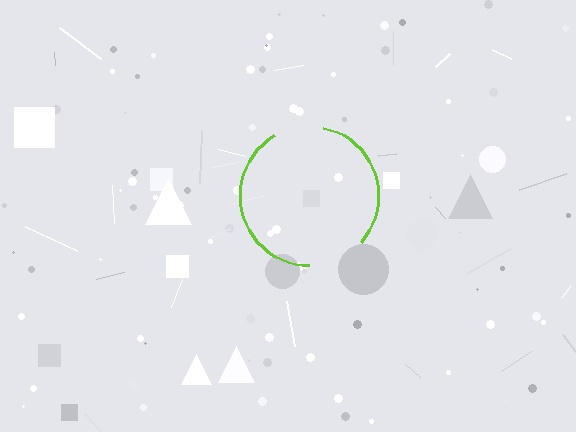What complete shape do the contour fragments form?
The contour fragments form a circle.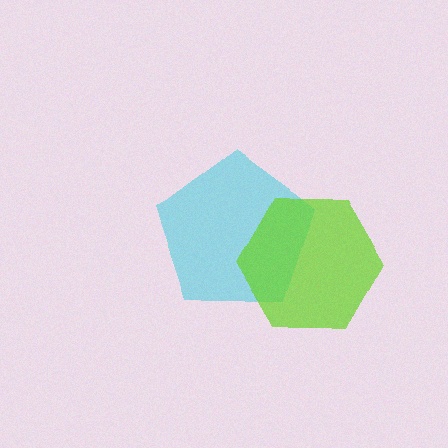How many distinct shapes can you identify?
There are 2 distinct shapes: a cyan pentagon, a lime hexagon.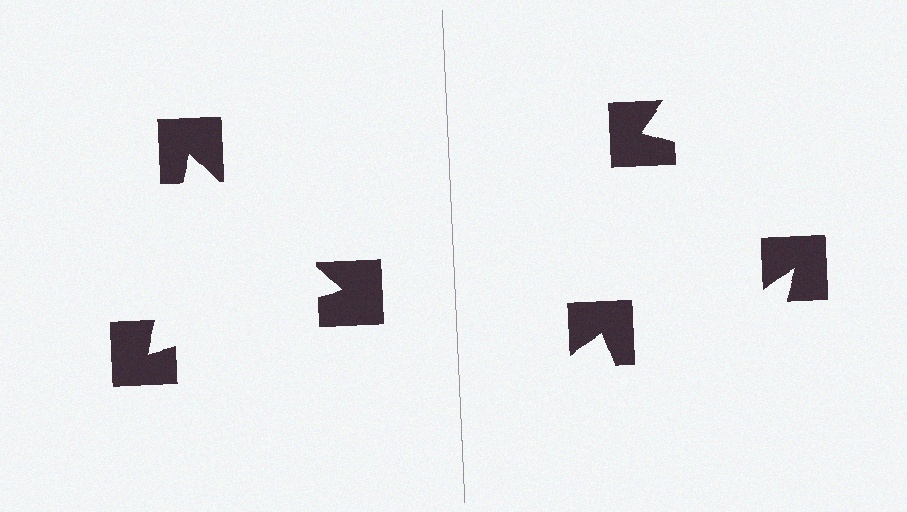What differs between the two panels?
The notched squares are positioned identically on both sides; only the wedge orientations differ. On the left they align to a triangle; on the right they are misaligned.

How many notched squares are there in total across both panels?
6 — 3 on each side.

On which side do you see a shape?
An illusory triangle appears on the left side. On the right side the wedge cuts are rotated, so no coherent shape forms.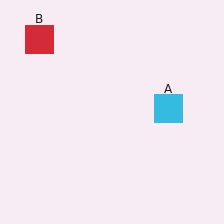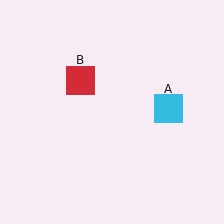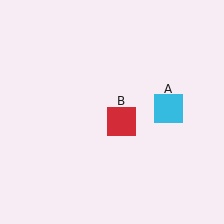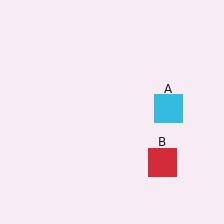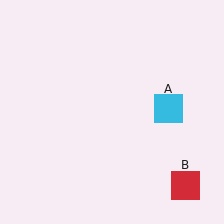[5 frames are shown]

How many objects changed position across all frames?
1 object changed position: red square (object B).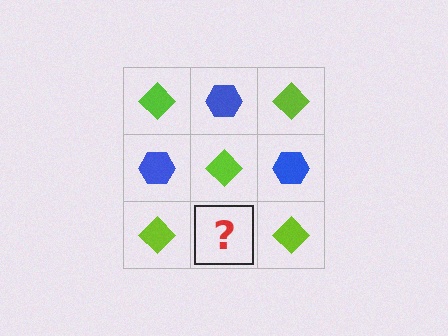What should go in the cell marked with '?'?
The missing cell should contain a blue hexagon.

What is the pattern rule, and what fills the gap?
The rule is that it alternates lime diamond and blue hexagon in a checkerboard pattern. The gap should be filled with a blue hexagon.